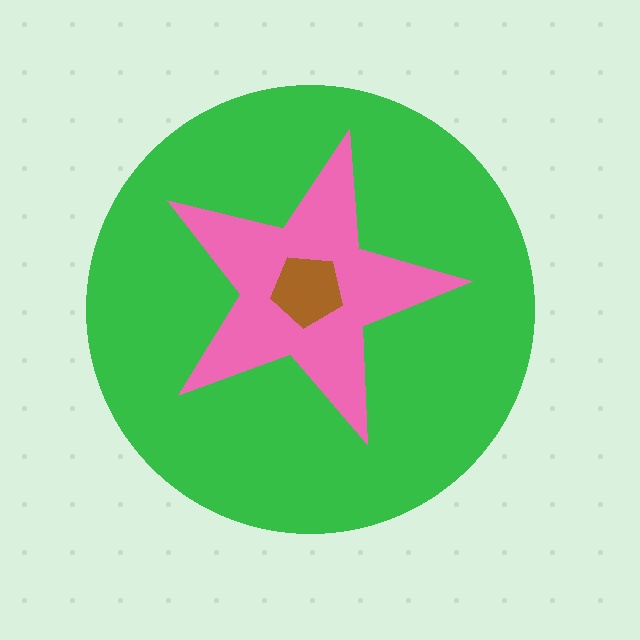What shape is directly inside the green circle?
The pink star.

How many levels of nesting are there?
3.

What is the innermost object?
The brown pentagon.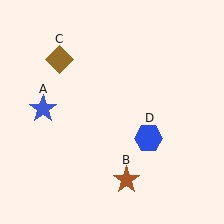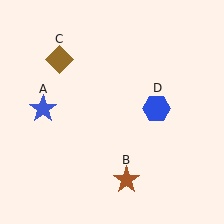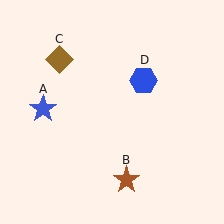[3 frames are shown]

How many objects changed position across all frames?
1 object changed position: blue hexagon (object D).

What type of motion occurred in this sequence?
The blue hexagon (object D) rotated counterclockwise around the center of the scene.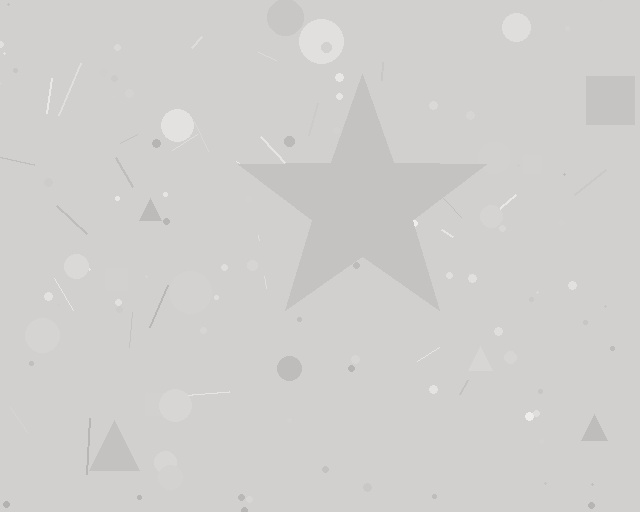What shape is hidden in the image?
A star is hidden in the image.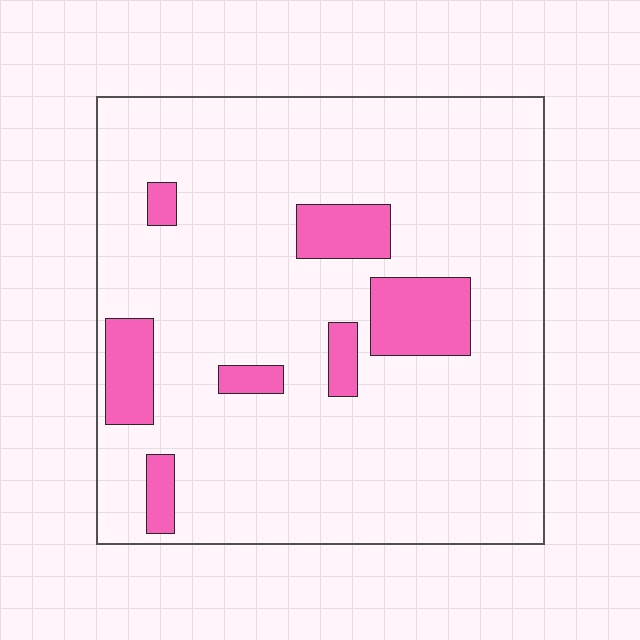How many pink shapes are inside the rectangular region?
7.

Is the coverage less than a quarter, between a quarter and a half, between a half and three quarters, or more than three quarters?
Less than a quarter.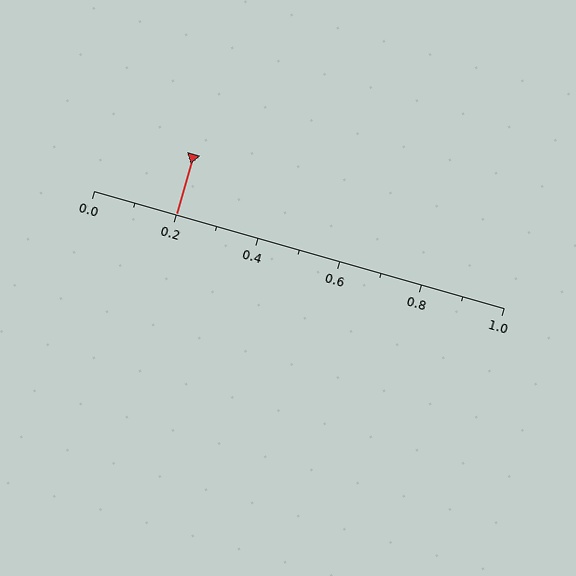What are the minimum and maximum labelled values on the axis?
The axis runs from 0.0 to 1.0.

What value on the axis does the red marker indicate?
The marker indicates approximately 0.2.